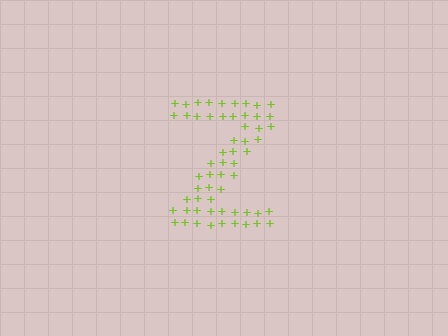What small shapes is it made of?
It is made of small plus signs.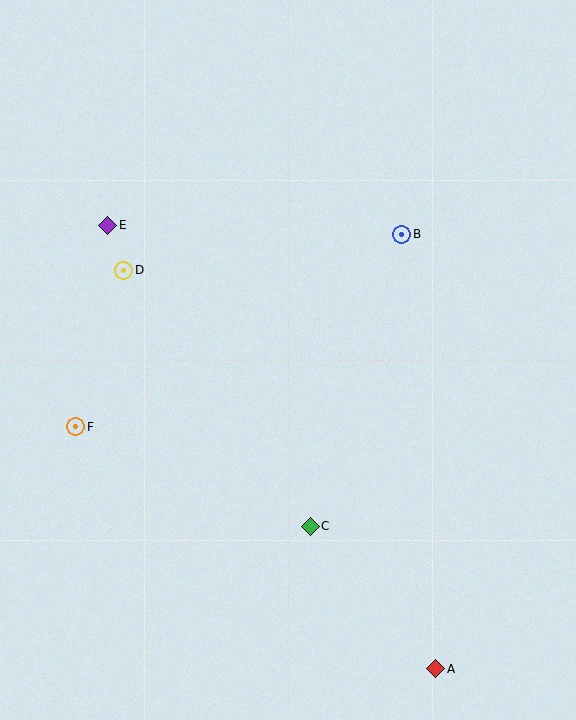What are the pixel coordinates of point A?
Point A is at (436, 669).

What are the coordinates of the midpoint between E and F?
The midpoint between E and F is at (92, 326).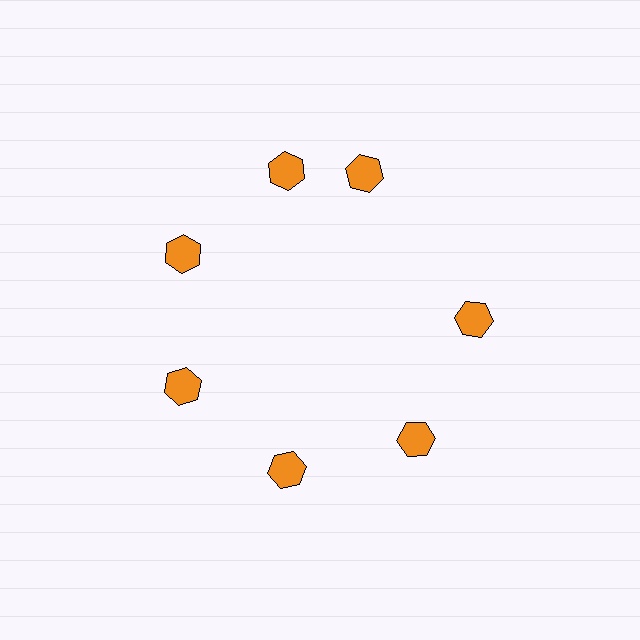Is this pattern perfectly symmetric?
No. The 7 orange hexagons are arranged in a ring, but one element near the 1 o'clock position is rotated out of alignment along the ring, breaking the 7-fold rotational symmetry.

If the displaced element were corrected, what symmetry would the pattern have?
It would have 7-fold rotational symmetry — the pattern would map onto itself every 51 degrees.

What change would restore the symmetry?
The symmetry would be restored by rotating it back into even spacing with its neighbors so that all 7 hexagons sit at equal angles and equal distance from the center.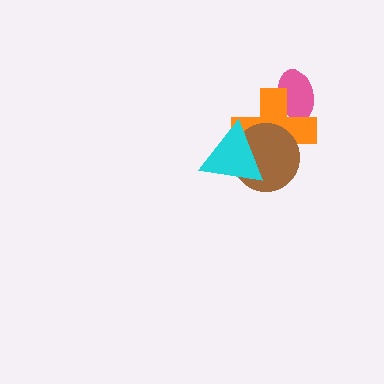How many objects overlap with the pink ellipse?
1 object overlaps with the pink ellipse.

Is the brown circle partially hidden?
Yes, it is partially covered by another shape.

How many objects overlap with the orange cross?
3 objects overlap with the orange cross.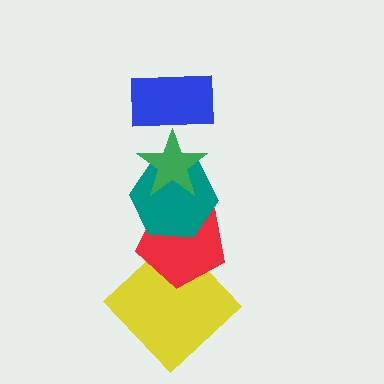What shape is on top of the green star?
The blue rectangle is on top of the green star.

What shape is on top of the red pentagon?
The teal hexagon is on top of the red pentagon.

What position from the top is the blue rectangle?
The blue rectangle is 1st from the top.